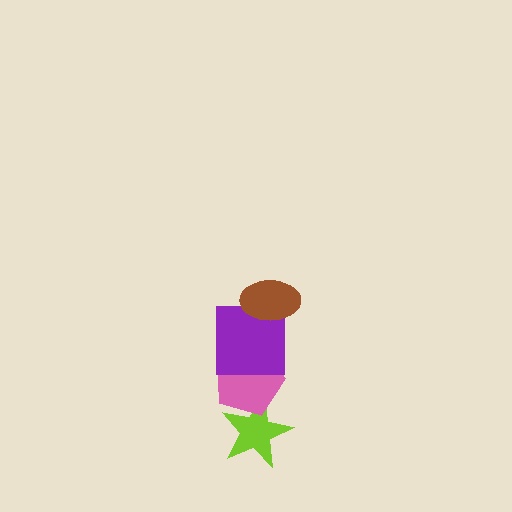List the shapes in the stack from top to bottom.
From top to bottom: the brown ellipse, the purple square, the pink pentagon, the lime star.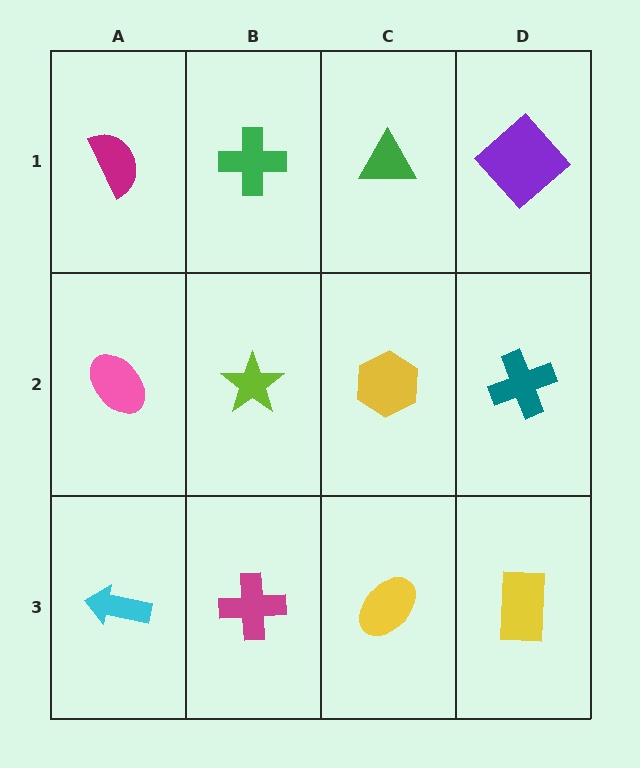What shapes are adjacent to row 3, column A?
A pink ellipse (row 2, column A), a magenta cross (row 3, column B).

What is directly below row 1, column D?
A teal cross.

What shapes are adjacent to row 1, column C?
A yellow hexagon (row 2, column C), a green cross (row 1, column B), a purple diamond (row 1, column D).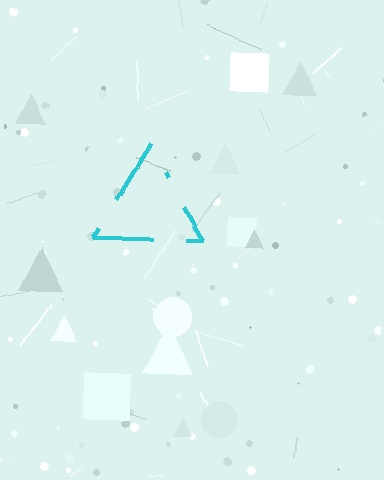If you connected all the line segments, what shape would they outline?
They would outline a triangle.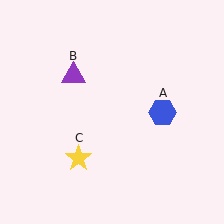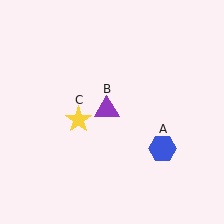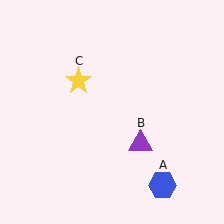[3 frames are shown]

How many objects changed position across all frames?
3 objects changed position: blue hexagon (object A), purple triangle (object B), yellow star (object C).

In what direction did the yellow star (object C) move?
The yellow star (object C) moved up.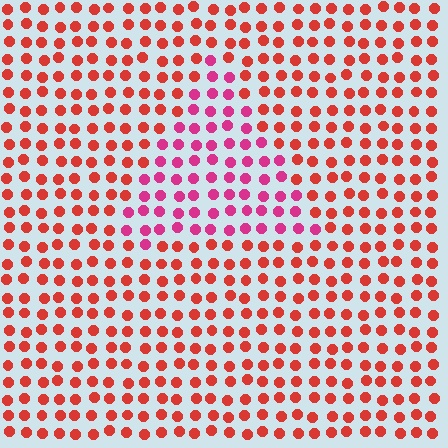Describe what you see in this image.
The image is filled with small red elements in a uniform arrangement. A triangle-shaped region is visible where the elements are tinted to a slightly different hue, forming a subtle color boundary.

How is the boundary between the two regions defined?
The boundary is defined purely by a slight shift in hue (about 35 degrees). Spacing, size, and orientation are identical on both sides.